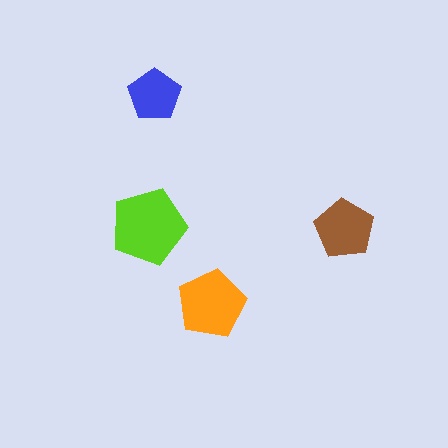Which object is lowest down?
The orange pentagon is bottommost.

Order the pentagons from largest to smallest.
the lime one, the orange one, the brown one, the blue one.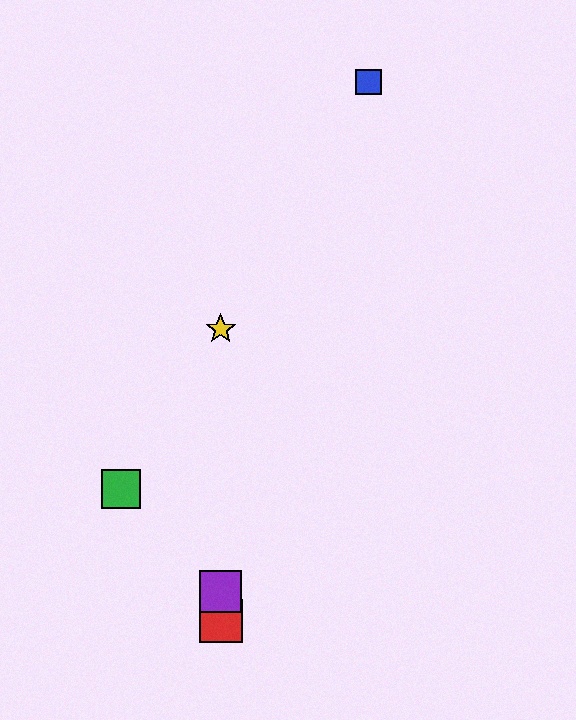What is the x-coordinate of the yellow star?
The yellow star is at x≈221.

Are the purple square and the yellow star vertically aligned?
Yes, both are at x≈221.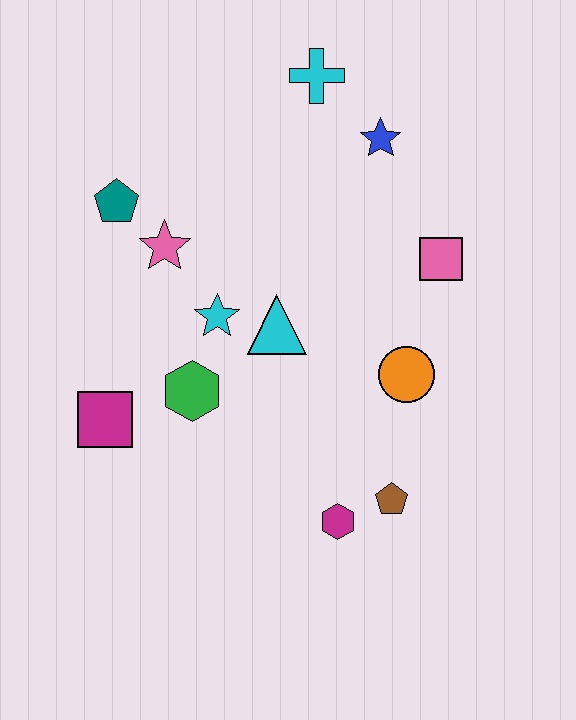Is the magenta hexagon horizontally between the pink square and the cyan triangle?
Yes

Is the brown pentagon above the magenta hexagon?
Yes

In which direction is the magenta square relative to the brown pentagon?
The magenta square is to the left of the brown pentagon.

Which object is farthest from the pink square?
The magenta square is farthest from the pink square.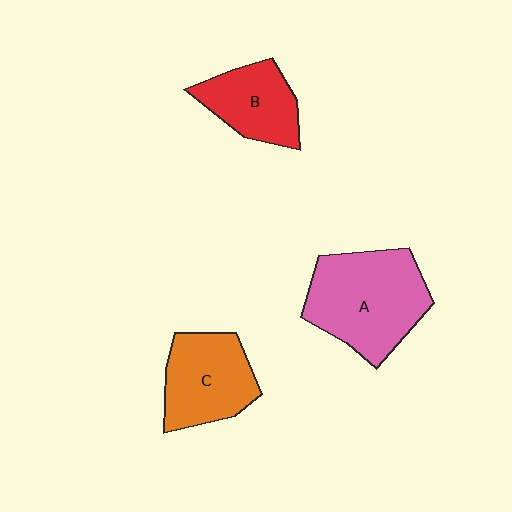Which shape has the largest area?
Shape A (pink).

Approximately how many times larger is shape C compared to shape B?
Approximately 1.2 times.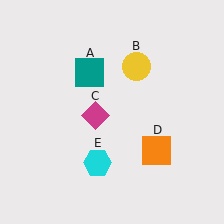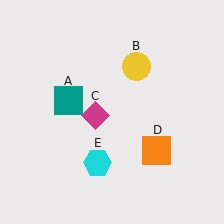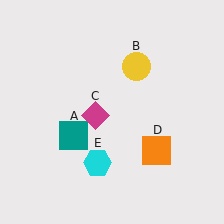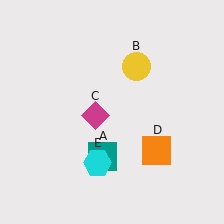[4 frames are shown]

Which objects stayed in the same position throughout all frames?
Yellow circle (object B) and magenta diamond (object C) and orange square (object D) and cyan hexagon (object E) remained stationary.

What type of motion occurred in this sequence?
The teal square (object A) rotated counterclockwise around the center of the scene.